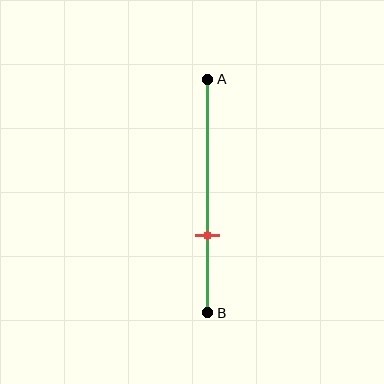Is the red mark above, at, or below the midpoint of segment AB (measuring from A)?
The red mark is below the midpoint of segment AB.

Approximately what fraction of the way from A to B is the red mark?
The red mark is approximately 65% of the way from A to B.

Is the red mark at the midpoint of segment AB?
No, the mark is at about 65% from A, not at the 50% midpoint.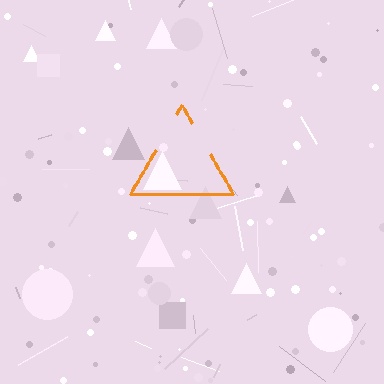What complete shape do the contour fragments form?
The contour fragments form a triangle.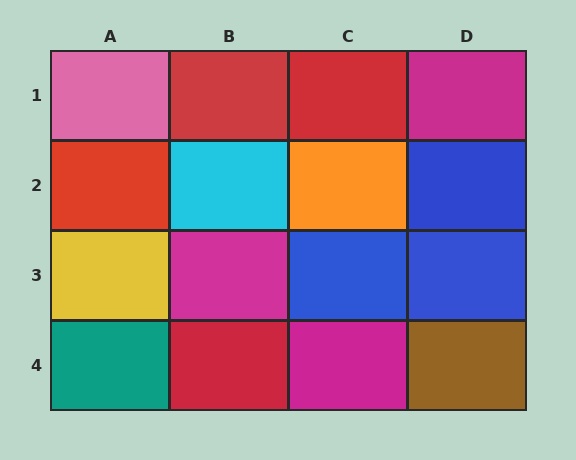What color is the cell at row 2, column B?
Cyan.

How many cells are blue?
3 cells are blue.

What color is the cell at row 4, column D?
Brown.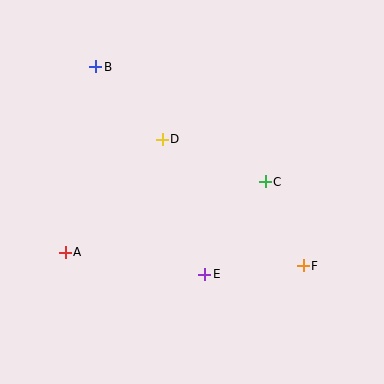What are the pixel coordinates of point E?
Point E is at (205, 274).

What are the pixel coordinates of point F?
Point F is at (303, 266).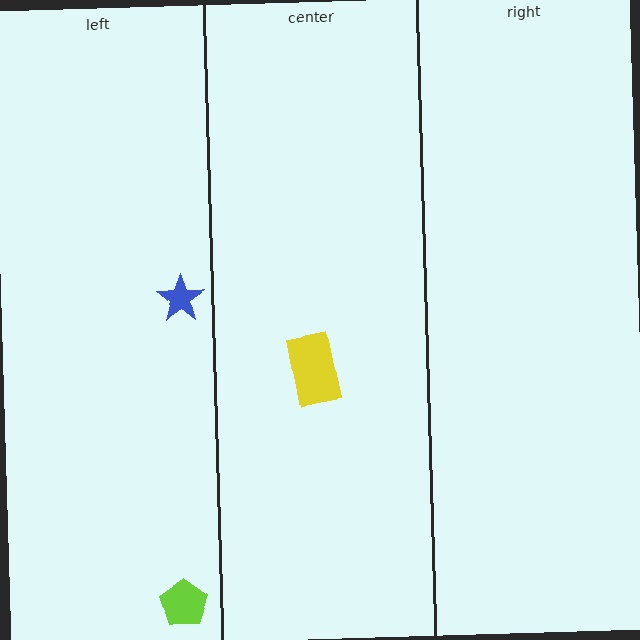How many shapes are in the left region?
2.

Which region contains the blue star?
The left region.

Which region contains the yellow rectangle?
The center region.